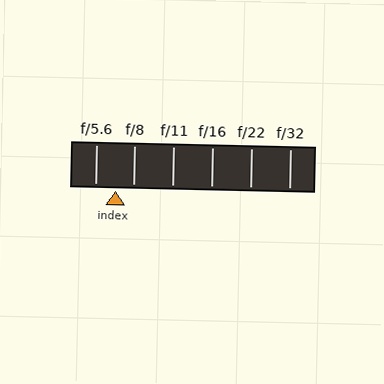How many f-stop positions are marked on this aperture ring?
There are 6 f-stop positions marked.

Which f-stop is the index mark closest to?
The index mark is closest to f/8.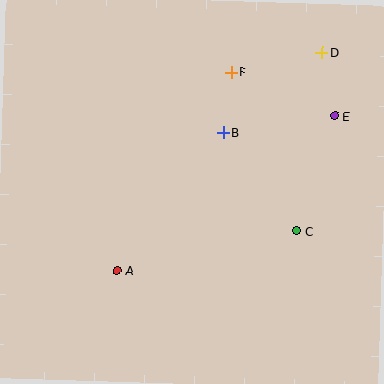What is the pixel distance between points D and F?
The distance between D and F is 94 pixels.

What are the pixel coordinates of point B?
Point B is at (223, 133).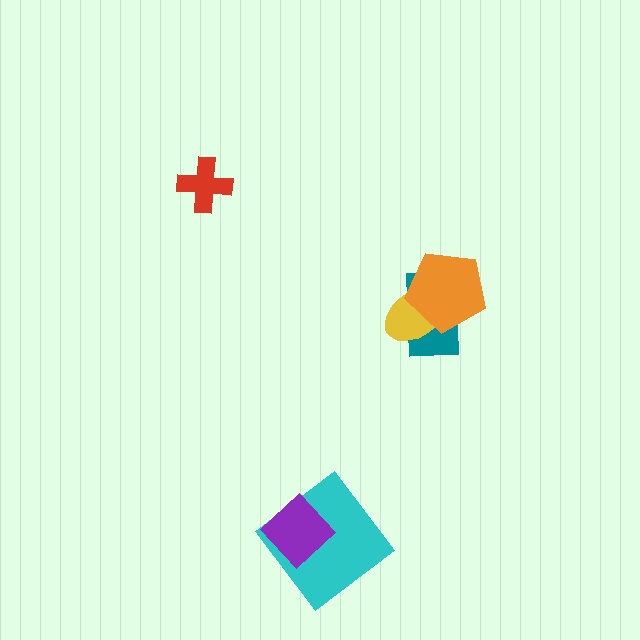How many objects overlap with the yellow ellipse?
2 objects overlap with the yellow ellipse.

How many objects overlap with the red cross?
0 objects overlap with the red cross.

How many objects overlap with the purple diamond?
1 object overlaps with the purple diamond.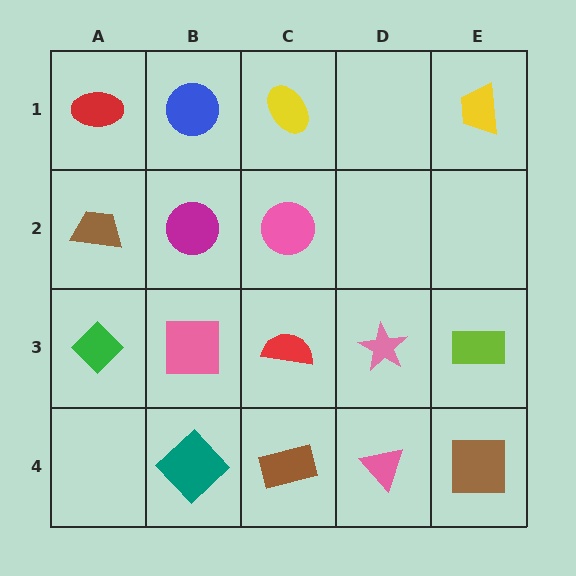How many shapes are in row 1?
4 shapes.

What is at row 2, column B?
A magenta circle.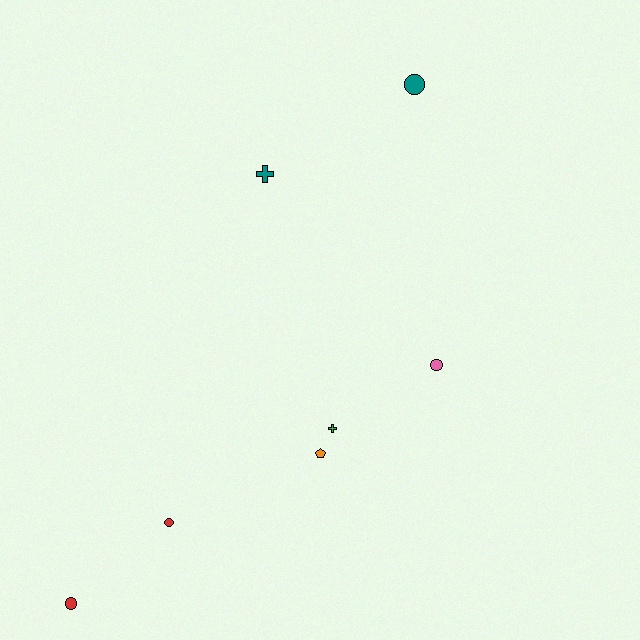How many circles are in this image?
There are 4 circles.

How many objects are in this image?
There are 7 objects.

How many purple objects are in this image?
There are no purple objects.